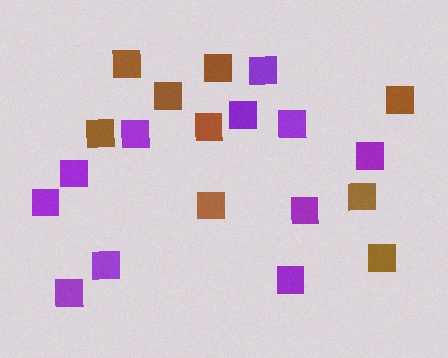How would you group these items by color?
There are 2 groups: one group of purple squares (11) and one group of brown squares (9).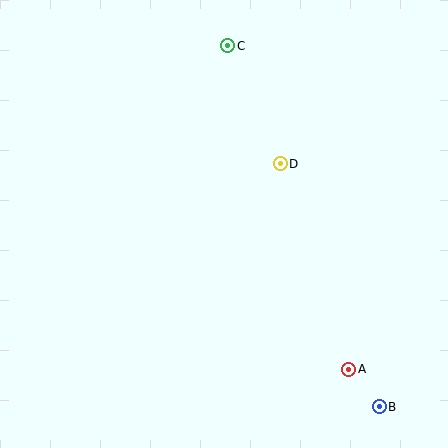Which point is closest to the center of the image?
Point D at (280, 164) is closest to the center.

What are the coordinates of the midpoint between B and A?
The midpoint between B and A is at (364, 388).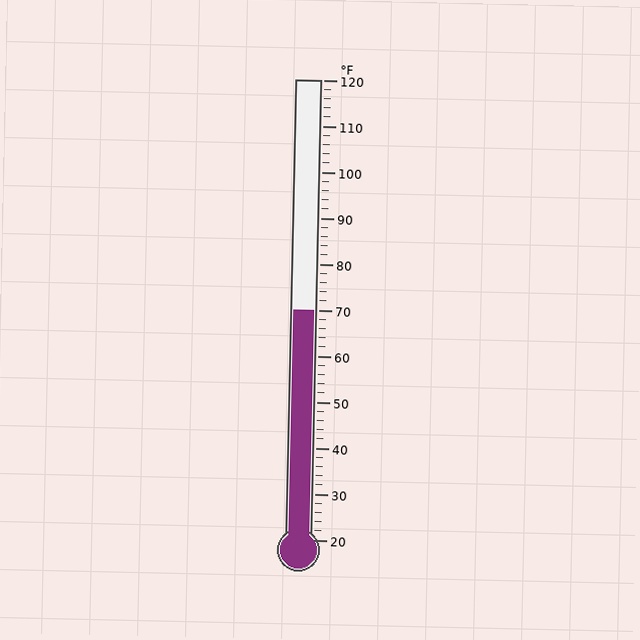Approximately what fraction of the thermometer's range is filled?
The thermometer is filled to approximately 50% of its range.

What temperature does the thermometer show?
The thermometer shows approximately 70°F.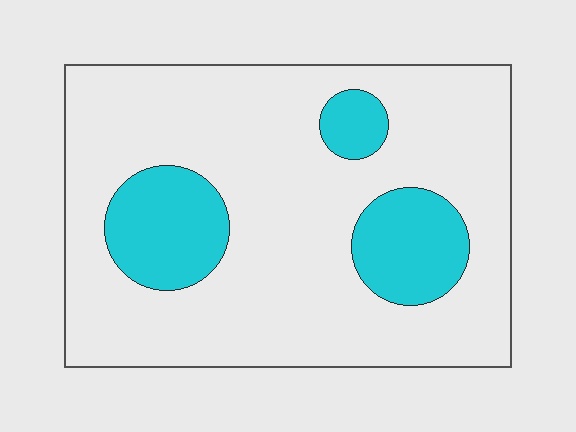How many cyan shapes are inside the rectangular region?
3.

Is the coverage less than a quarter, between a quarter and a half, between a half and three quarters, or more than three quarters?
Less than a quarter.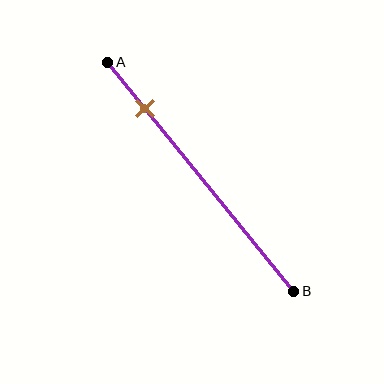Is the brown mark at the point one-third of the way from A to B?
No, the mark is at about 20% from A, not at the 33% one-third point.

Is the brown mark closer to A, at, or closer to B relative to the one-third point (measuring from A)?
The brown mark is closer to point A than the one-third point of segment AB.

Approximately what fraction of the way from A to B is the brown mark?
The brown mark is approximately 20% of the way from A to B.